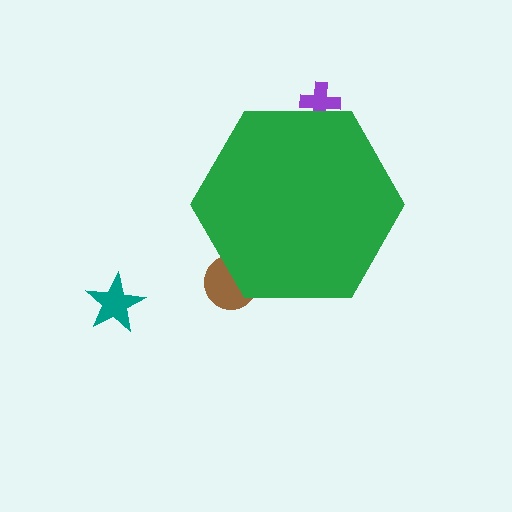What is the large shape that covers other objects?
A green hexagon.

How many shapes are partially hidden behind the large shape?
2 shapes are partially hidden.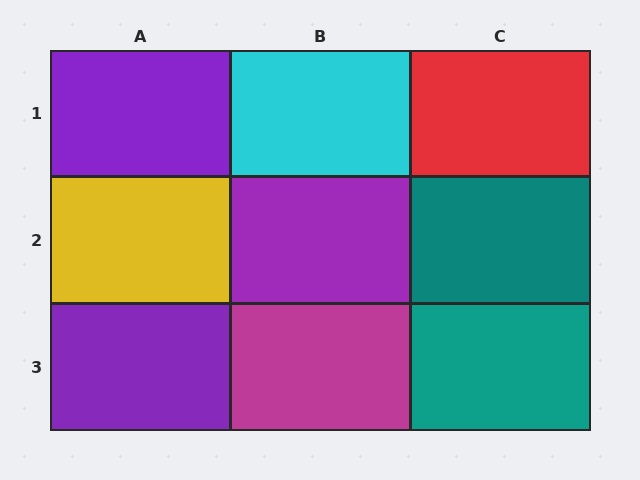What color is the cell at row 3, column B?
Magenta.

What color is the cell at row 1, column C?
Red.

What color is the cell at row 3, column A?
Purple.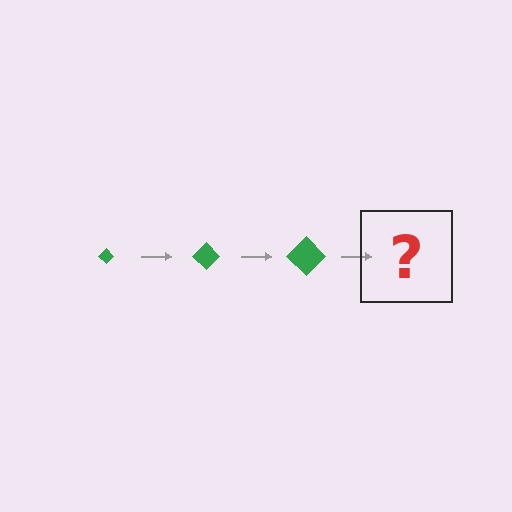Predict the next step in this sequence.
The next step is a green diamond, larger than the previous one.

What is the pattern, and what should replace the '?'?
The pattern is that the diamond gets progressively larger each step. The '?' should be a green diamond, larger than the previous one.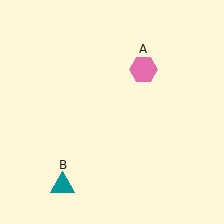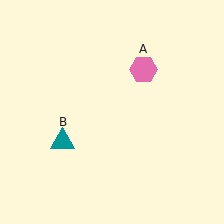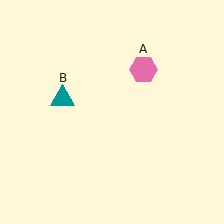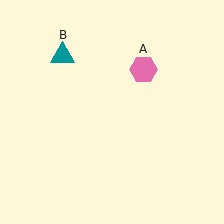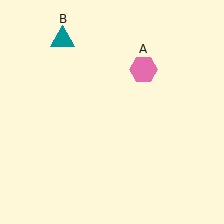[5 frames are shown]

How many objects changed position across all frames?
1 object changed position: teal triangle (object B).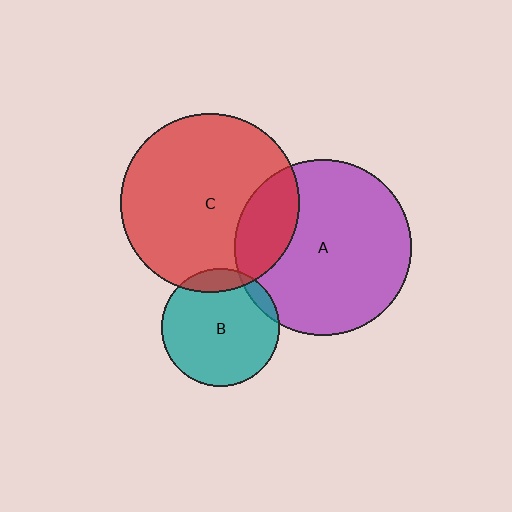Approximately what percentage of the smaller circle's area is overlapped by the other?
Approximately 10%.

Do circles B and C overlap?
Yes.